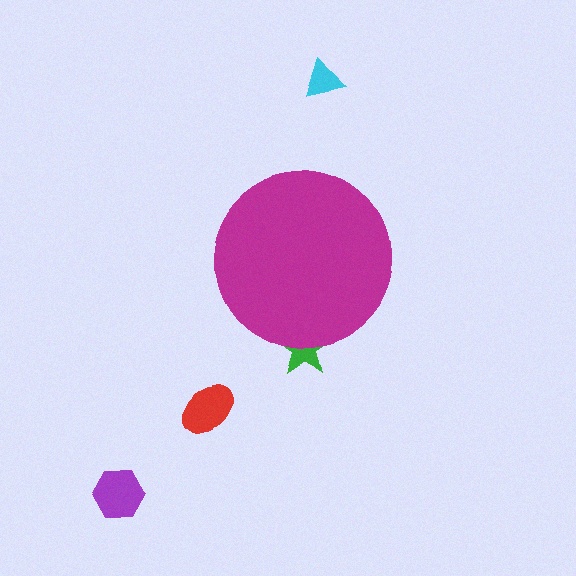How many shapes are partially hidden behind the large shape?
1 shape is partially hidden.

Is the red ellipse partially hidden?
No, the red ellipse is fully visible.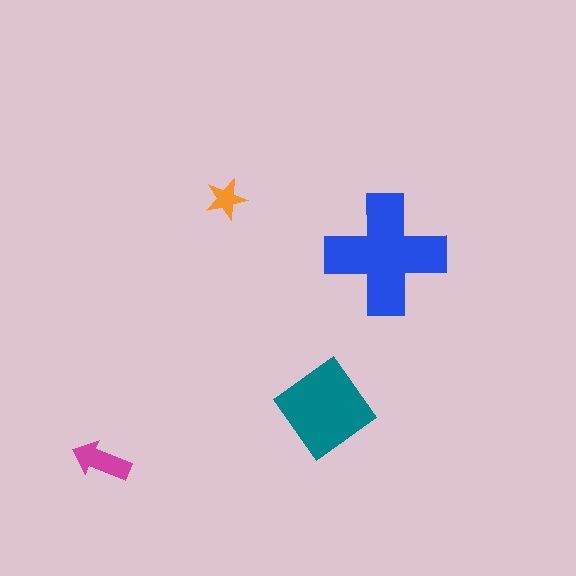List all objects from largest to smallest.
The blue cross, the teal diamond, the magenta arrow, the orange star.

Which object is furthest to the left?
The magenta arrow is leftmost.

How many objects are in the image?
There are 4 objects in the image.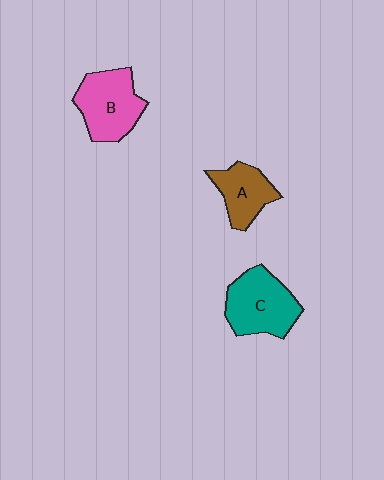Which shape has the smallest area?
Shape A (brown).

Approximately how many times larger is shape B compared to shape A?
Approximately 1.4 times.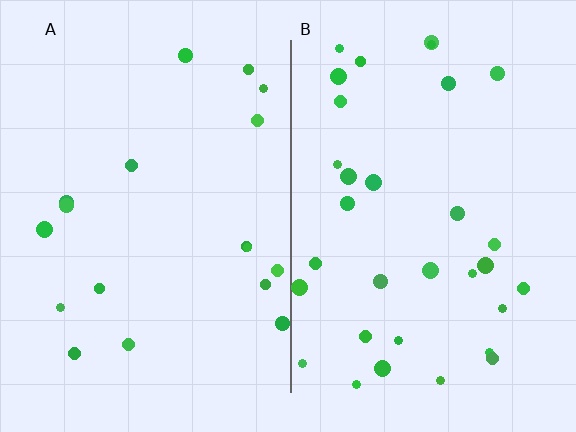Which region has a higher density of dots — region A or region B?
B (the right).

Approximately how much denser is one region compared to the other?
Approximately 1.8× — region B over region A.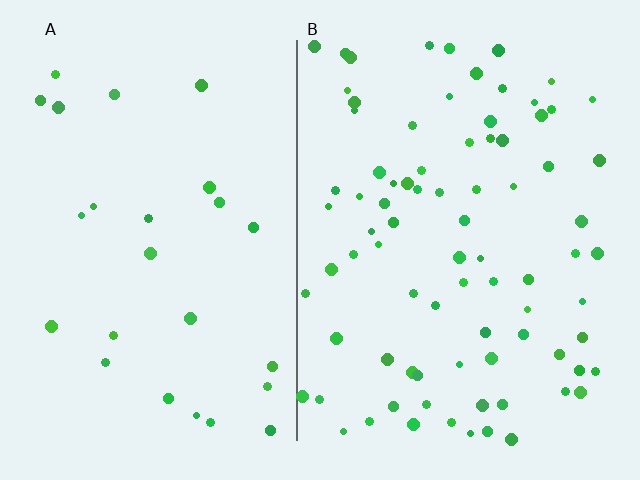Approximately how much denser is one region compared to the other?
Approximately 3.1× — region B over region A.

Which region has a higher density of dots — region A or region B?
B (the right).